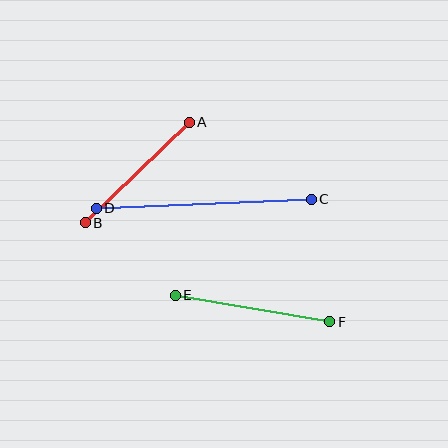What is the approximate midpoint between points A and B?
The midpoint is at approximately (137, 172) pixels.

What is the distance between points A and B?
The distance is approximately 145 pixels.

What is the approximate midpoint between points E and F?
The midpoint is at approximately (253, 308) pixels.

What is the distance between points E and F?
The distance is approximately 157 pixels.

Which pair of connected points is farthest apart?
Points C and D are farthest apart.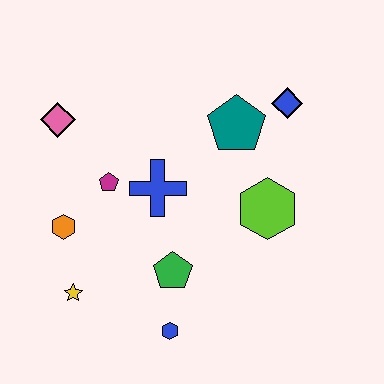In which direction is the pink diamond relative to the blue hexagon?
The pink diamond is above the blue hexagon.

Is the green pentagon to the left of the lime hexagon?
Yes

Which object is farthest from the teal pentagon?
The yellow star is farthest from the teal pentagon.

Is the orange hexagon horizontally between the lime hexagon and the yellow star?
No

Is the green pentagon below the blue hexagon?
No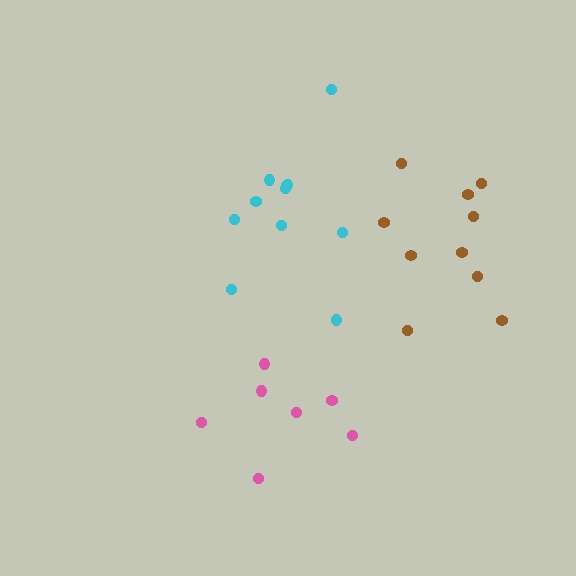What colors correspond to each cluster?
The clusters are colored: pink, cyan, brown.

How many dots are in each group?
Group 1: 7 dots, Group 2: 11 dots, Group 3: 10 dots (28 total).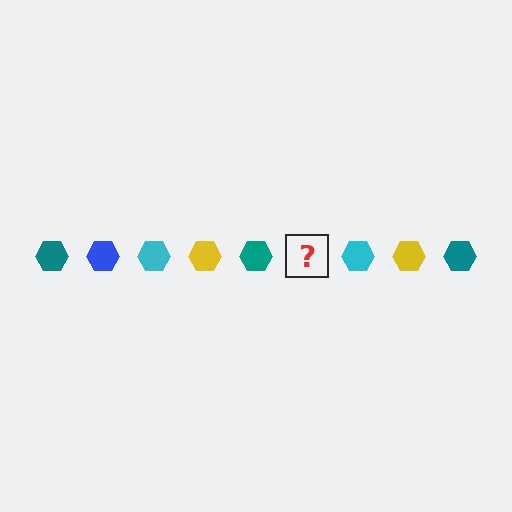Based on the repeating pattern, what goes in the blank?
The blank should be a blue hexagon.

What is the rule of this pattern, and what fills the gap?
The rule is that the pattern cycles through teal, blue, cyan, yellow hexagons. The gap should be filled with a blue hexagon.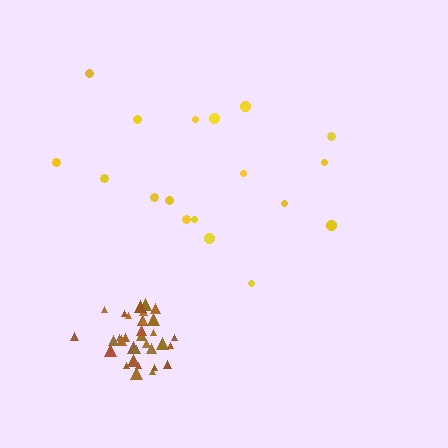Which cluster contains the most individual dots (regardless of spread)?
Brown (33).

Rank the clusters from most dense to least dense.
brown, yellow.